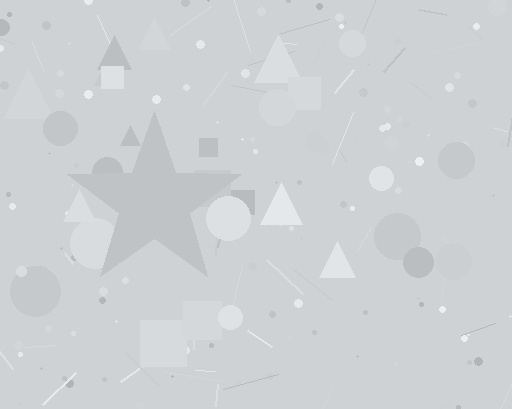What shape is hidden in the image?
A star is hidden in the image.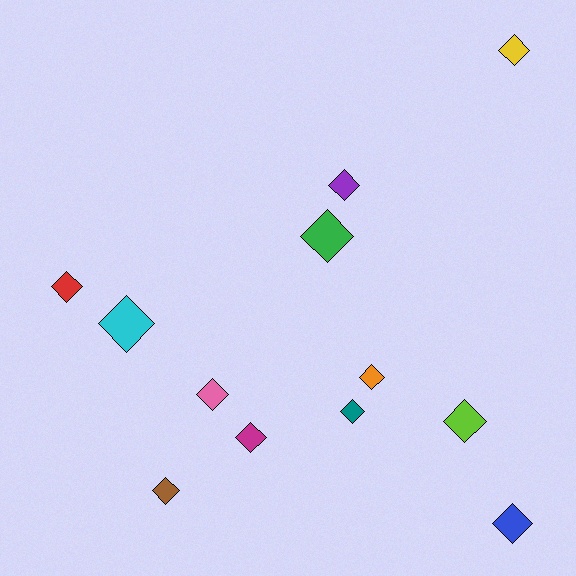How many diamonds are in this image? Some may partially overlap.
There are 12 diamonds.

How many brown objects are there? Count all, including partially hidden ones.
There is 1 brown object.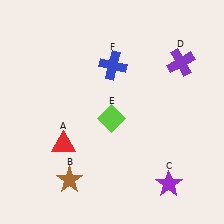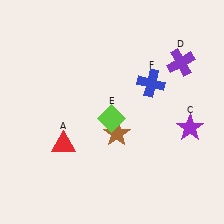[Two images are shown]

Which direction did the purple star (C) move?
The purple star (C) moved up.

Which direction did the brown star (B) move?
The brown star (B) moved right.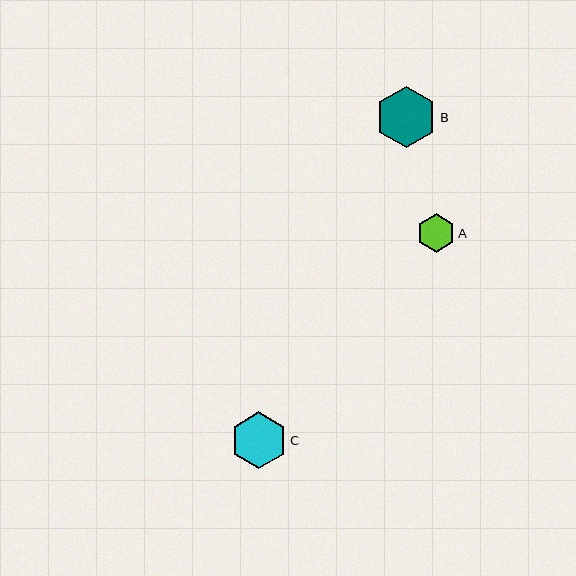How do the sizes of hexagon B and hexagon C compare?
Hexagon B and hexagon C are approximately the same size.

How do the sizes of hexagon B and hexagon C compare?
Hexagon B and hexagon C are approximately the same size.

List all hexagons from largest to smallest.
From largest to smallest: B, C, A.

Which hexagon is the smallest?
Hexagon A is the smallest with a size of approximately 39 pixels.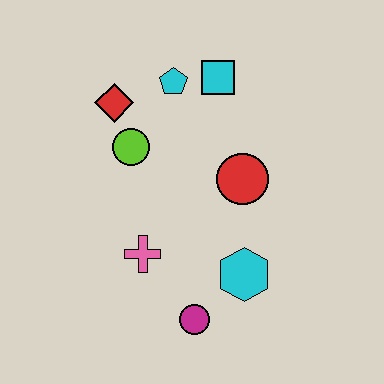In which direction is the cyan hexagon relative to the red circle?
The cyan hexagon is below the red circle.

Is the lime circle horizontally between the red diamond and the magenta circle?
Yes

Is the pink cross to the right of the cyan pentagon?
No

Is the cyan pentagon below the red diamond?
No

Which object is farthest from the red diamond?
The magenta circle is farthest from the red diamond.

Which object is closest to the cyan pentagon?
The cyan square is closest to the cyan pentagon.